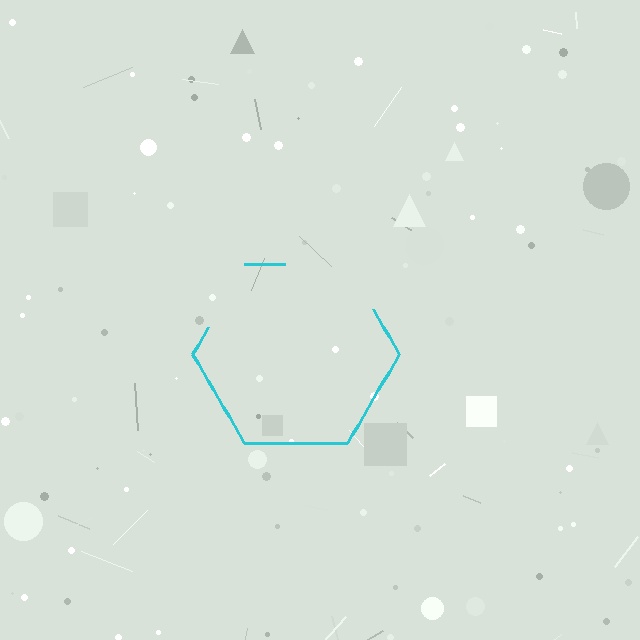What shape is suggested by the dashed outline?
The dashed outline suggests a hexagon.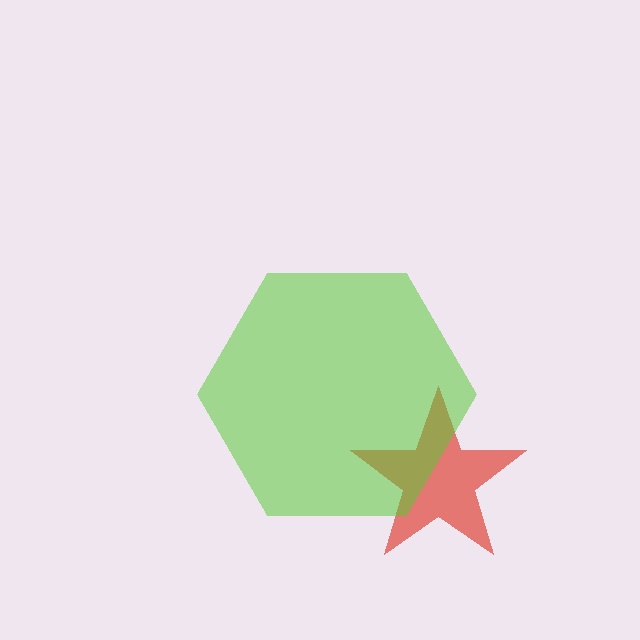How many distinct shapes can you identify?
There are 2 distinct shapes: a red star, a lime hexagon.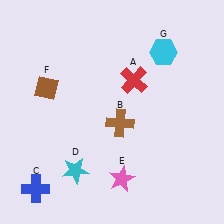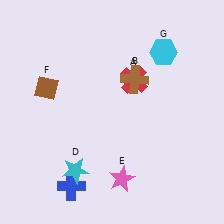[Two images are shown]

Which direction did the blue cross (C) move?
The blue cross (C) moved right.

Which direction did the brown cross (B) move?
The brown cross (B) moved up.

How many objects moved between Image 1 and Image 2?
2 objects moved between the two images.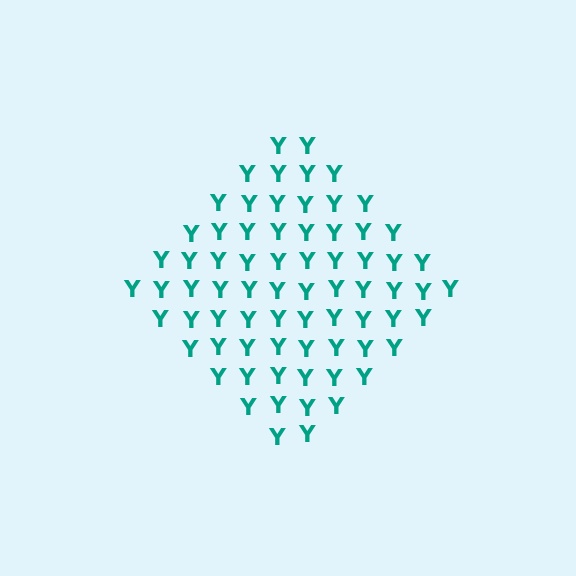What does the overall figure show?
The overall figure shows a diamond.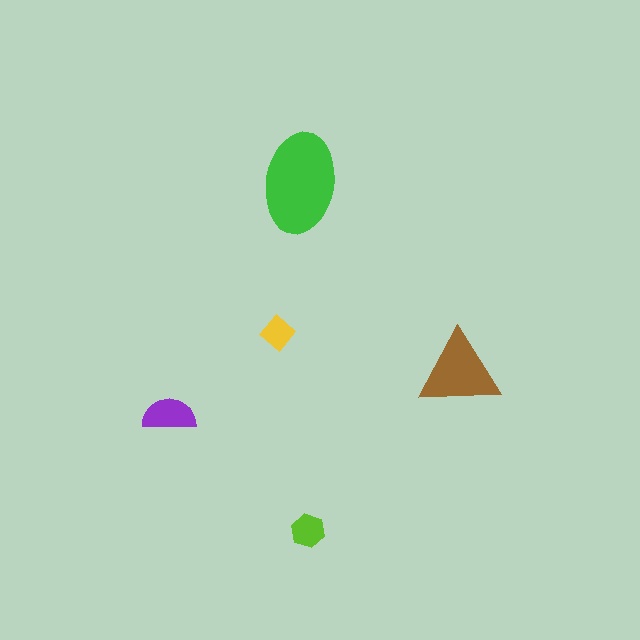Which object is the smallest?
The yellow diamond.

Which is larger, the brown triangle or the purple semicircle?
The brown triangle.